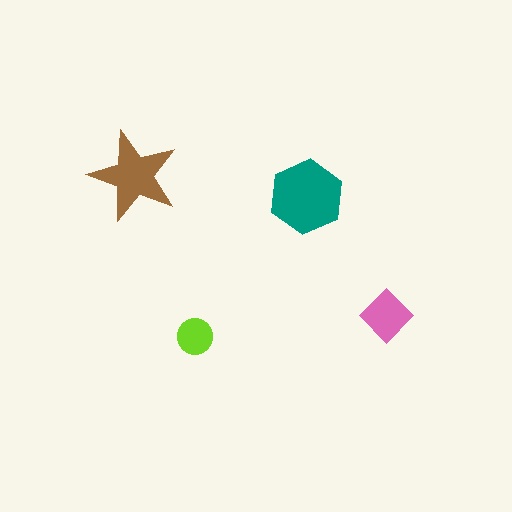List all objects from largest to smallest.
The teal hexagon, the brown star, the pink diamond, the lime circle.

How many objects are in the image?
There are 4 objects in the image.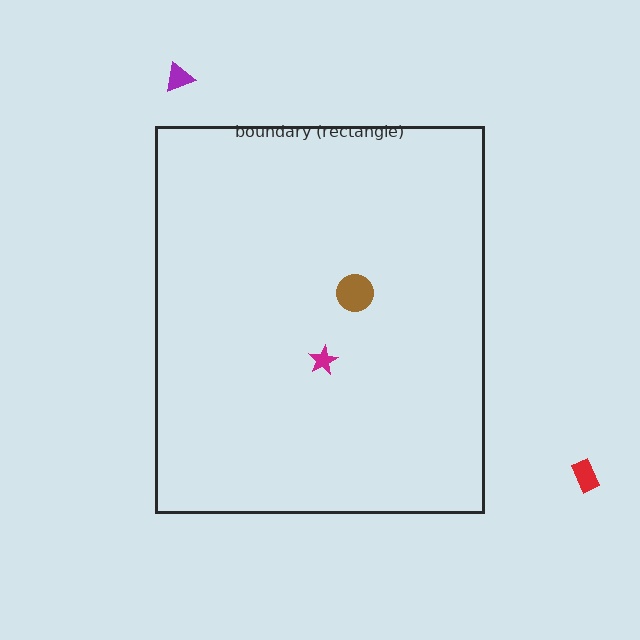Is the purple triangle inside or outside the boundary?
Outside.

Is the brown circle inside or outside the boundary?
Inside.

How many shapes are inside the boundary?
2 inside, 2 outside.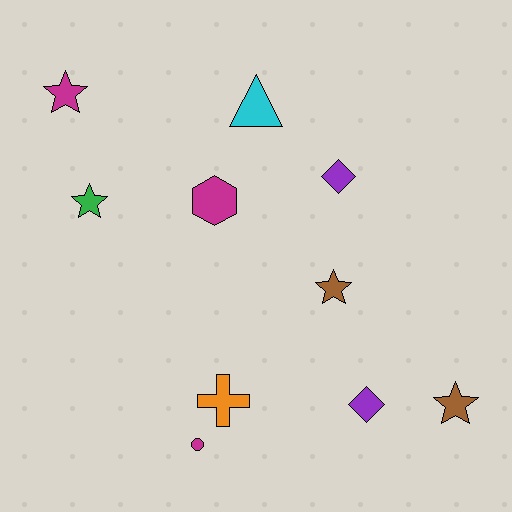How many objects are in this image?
There are 10 objects.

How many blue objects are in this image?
There are no blue objects.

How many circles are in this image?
There is 1 circle.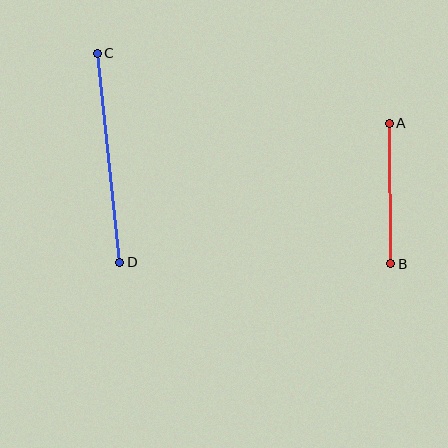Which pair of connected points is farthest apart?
Points C and D are farthest apart.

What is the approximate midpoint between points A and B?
The midpoint is at approximately (390, 193) pixels.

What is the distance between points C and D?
The distance is approximately 210 pixels.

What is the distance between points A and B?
The distance is approximately 141 pixels.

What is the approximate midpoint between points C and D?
The midpoint is at approximately (108, 158) pixels.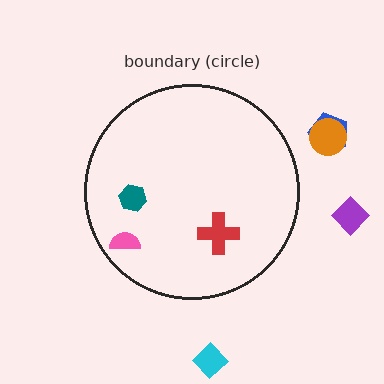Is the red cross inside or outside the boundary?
Inside.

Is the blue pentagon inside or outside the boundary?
Outside.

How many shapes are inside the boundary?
3 inside, 4 outside.